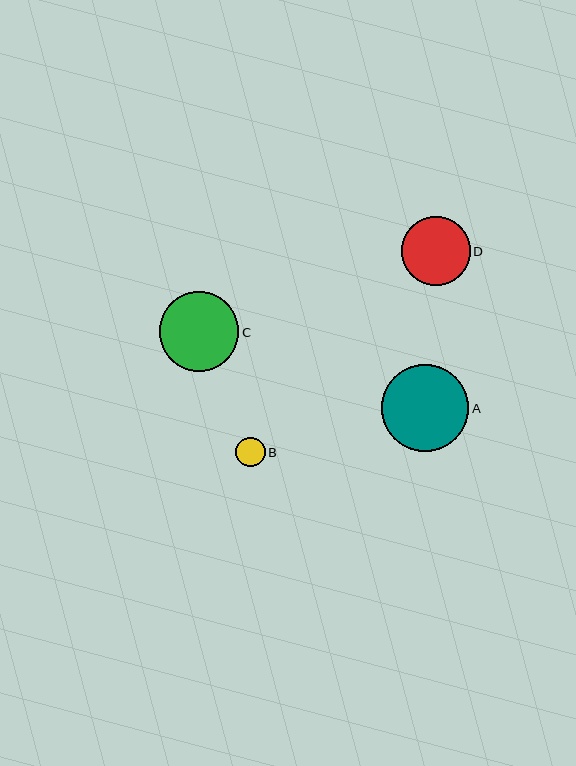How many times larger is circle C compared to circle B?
Circle C is approximately 2.7 times the size of circle B.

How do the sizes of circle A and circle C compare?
Circle A and circle C are approximately the same size.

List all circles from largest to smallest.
From largest to smallest: A, C, D, B.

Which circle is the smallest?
Circle B is the smallest with a size of approximately 30 pixels.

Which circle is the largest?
Circle A is the largest with a size of approximately 87 pixels.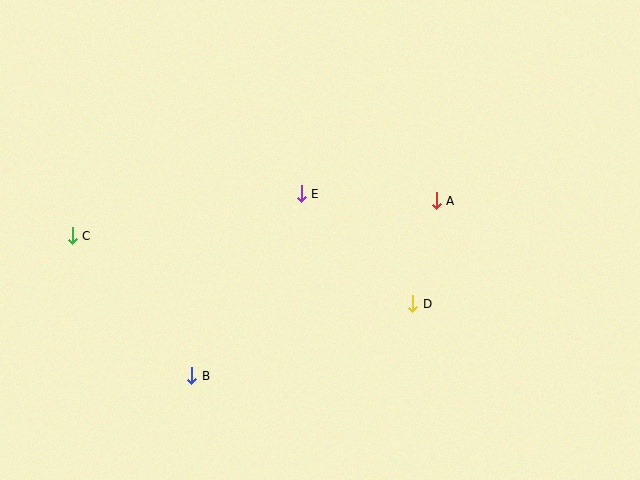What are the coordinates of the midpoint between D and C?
The midpoint between D and C is at (242, 270).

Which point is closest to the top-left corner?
Point C is closest to the top-left corner.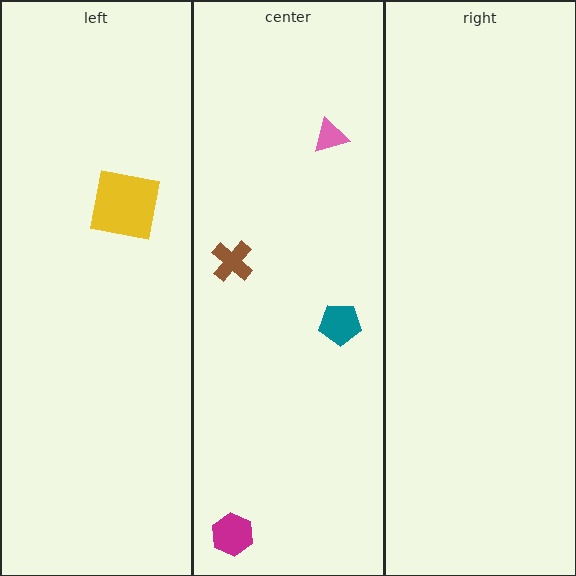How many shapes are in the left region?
1.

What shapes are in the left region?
The yellow square.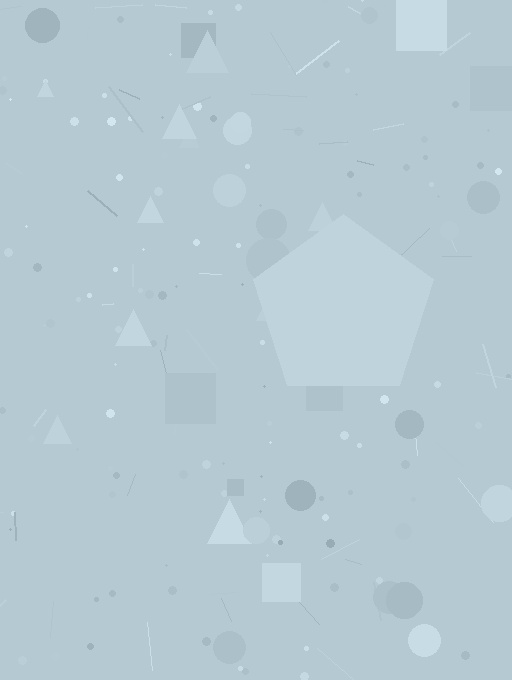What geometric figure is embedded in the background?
A pentagon is embedded in the background.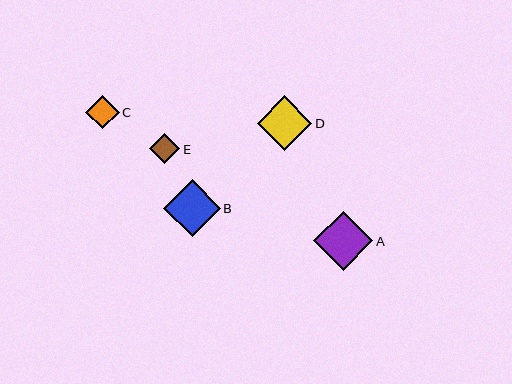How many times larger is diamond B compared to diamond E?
Diamond B is approximately 1.9 times the size of diamond E.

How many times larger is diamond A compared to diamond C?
Diamond A is approximately 1.8 times the size of diamond C.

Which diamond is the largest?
Diamond A is the largest with a size of approximately 59 pixels.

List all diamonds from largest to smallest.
From largest to smallest: A, B, D, C, E.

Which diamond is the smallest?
Diamond E is the smallest with a size of approximately 30 pixels.